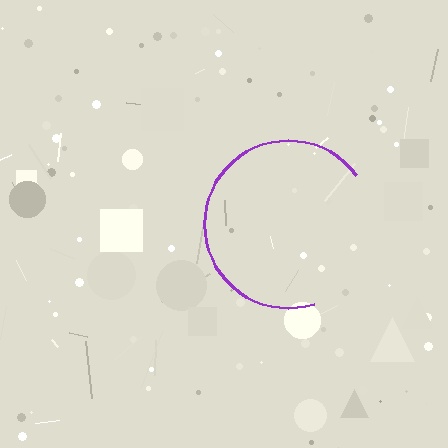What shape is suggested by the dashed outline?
The dashed outline suggests a circle.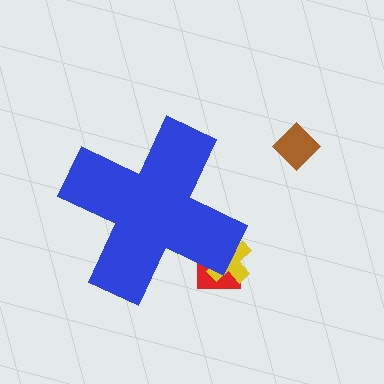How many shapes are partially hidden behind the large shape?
2 shapes are partially hidden.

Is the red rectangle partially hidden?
Yes, the red rectangle is partially hidden behind the blue cross.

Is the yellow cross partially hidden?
Yes, the yellow cross is partially hidden behind the blue cross.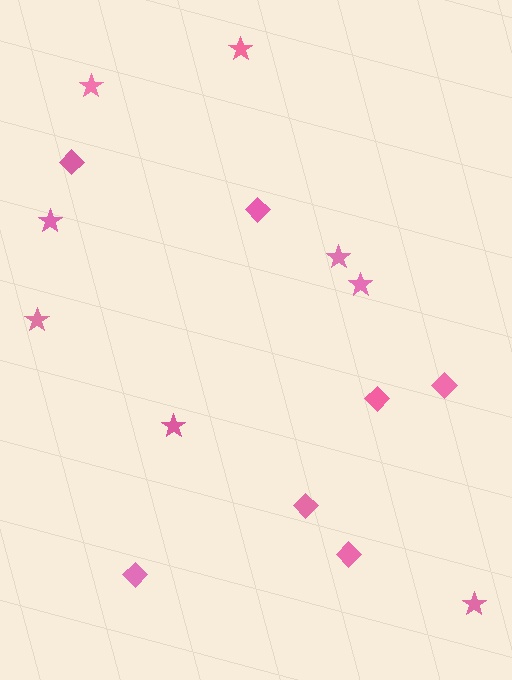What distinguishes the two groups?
There are 2 groups: one group of stars (8) and one group of diamonds (7).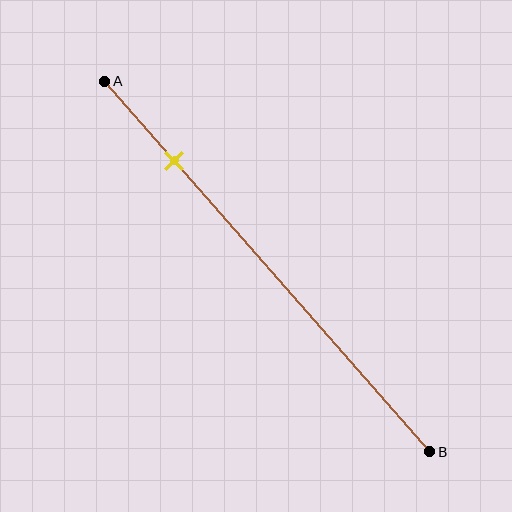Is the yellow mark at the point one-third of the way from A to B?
No, the mark is at about 20% from A, not at the 33% one-third point.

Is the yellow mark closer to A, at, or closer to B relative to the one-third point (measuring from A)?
The yellow mark is closer to point A than the one-third point of segment AB.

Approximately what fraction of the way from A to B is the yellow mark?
The yellow mark is approximately 20% of the way from A to B.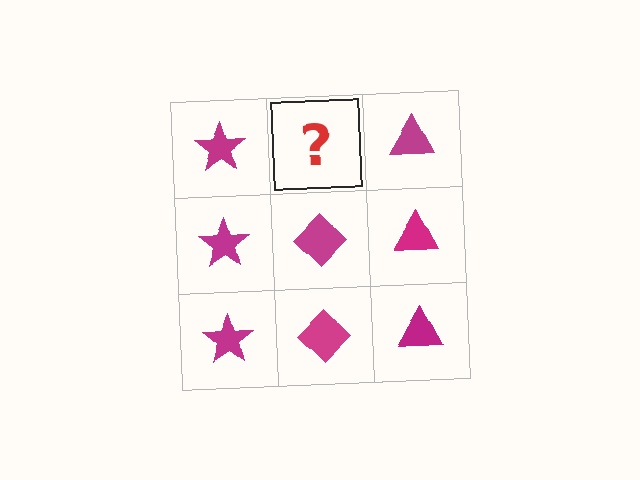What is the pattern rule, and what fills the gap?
The rule is that each column has a consistent shape. The gap should be filled with a magenta diamond.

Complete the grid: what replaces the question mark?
The question mark should be replaced with a magenta diamond.